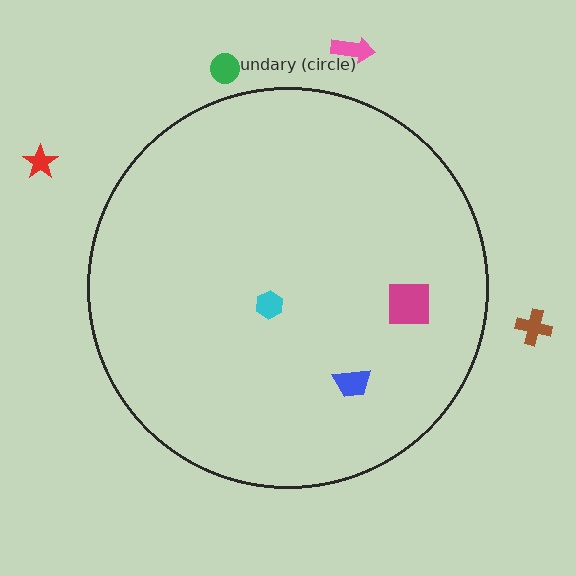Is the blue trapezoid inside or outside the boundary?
Inside.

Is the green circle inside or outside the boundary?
Outside.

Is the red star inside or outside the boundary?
Outside.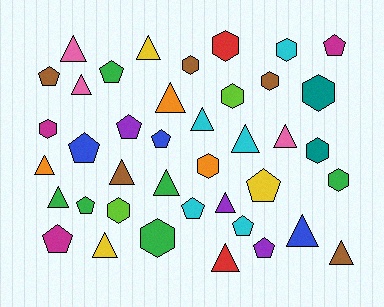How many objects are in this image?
There are 40 objects.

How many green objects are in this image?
There are 6 green objects.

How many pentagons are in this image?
There are 12 pentagons.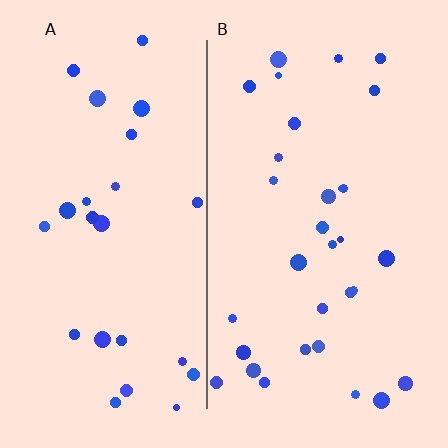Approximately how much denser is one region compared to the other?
Approximately 1.2× — region B over region A.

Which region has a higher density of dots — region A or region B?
B (the right).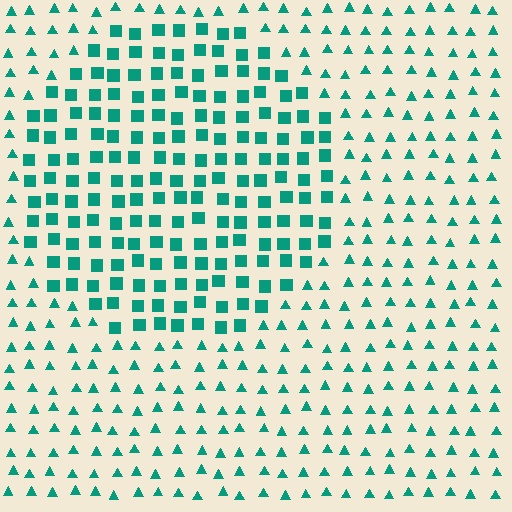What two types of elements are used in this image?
The image uses squares inside the circle region and triangles outside it.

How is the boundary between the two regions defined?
The boundary is defined by a change in element shape: squares inside vs. triangles outside. All elements share the same color and spacing.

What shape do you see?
I see a circle.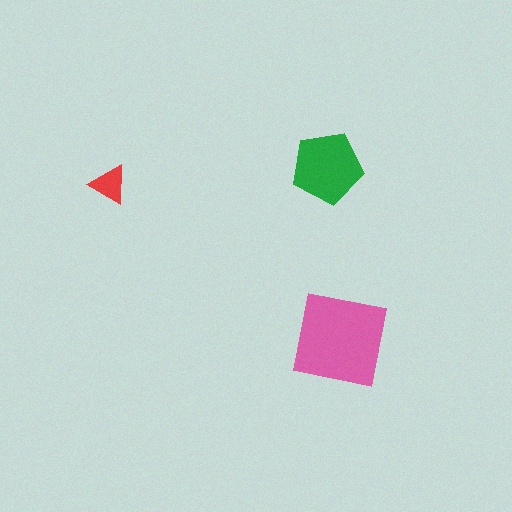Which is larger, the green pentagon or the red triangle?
The green pentagon.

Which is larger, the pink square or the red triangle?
The pink square.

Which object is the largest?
The pink square.